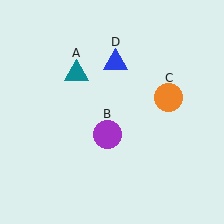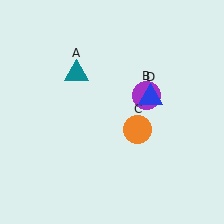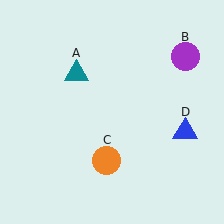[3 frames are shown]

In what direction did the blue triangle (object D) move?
The blue triangle (object D) moved down and to the right.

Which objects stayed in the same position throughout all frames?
Teal triangle (object A) remained stationary.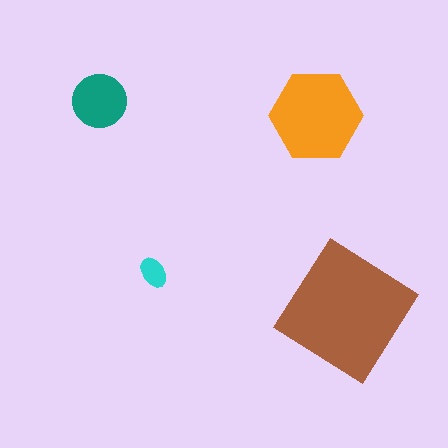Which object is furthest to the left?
The teal circle is leftmost.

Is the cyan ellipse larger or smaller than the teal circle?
Smaller.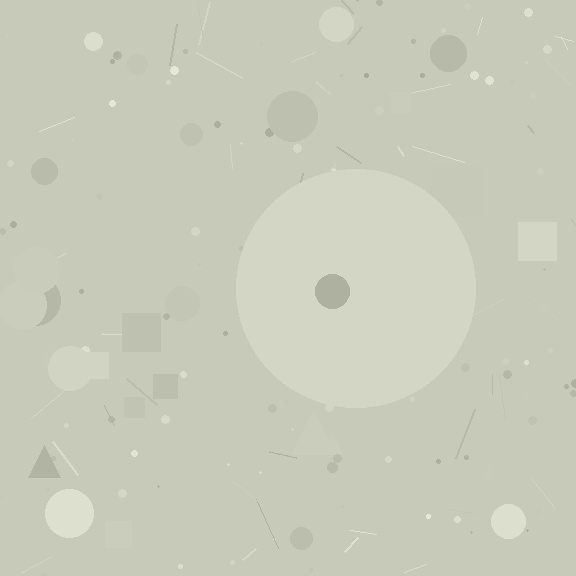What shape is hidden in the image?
A circle is hidden in the image.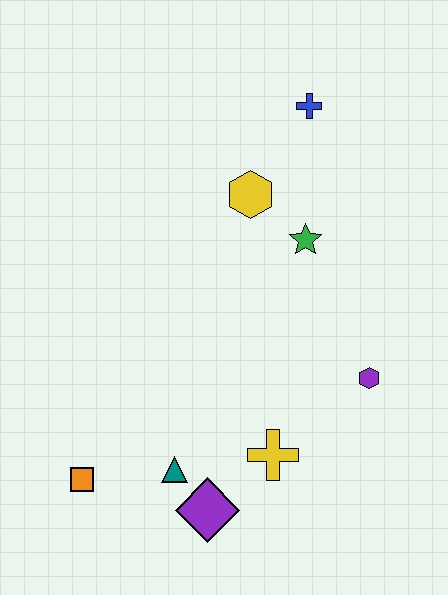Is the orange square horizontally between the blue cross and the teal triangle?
No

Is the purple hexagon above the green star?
No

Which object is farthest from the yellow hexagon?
The orange square is farthest from the yellow hexagon.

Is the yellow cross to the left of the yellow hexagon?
No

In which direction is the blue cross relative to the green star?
The blue cross is above the green star.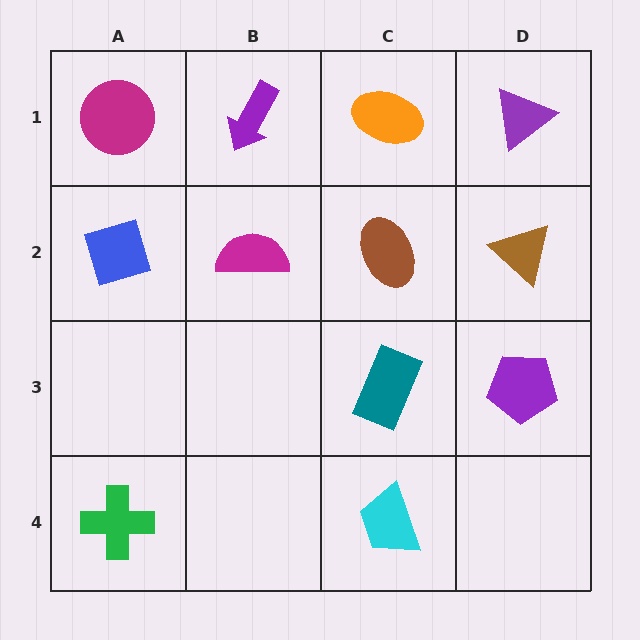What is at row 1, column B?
A purple arrow.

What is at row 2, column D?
A brown triangle.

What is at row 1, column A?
A magenta circle.